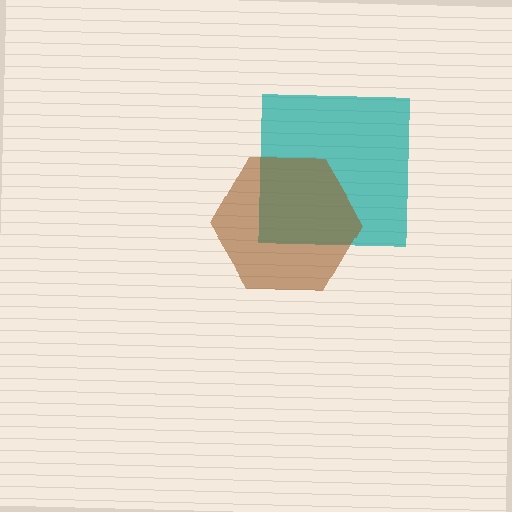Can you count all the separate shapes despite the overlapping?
Yes, there are 2 separate shapes.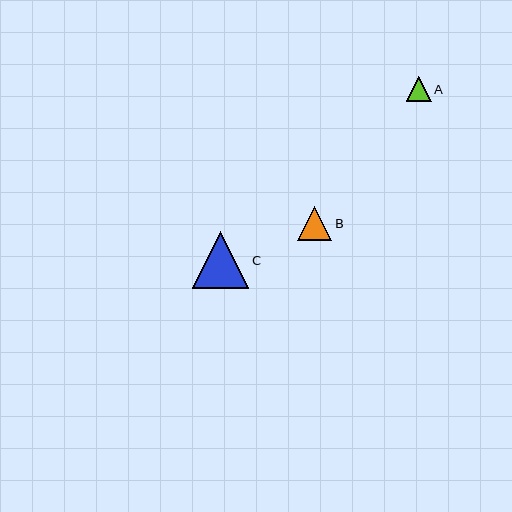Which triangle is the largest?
Triangle C is the largest with a size of approximately 57 pixels.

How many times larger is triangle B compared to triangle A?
Triangle B is approximately 1.4 times the size of triangle A.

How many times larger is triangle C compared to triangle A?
Triangle C is approximately 2.3 times the size of triangle A.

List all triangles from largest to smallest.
From largest to smallest: C, B, A.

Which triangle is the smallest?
Triangle A is the smallest with a size of approximately 25 pixels.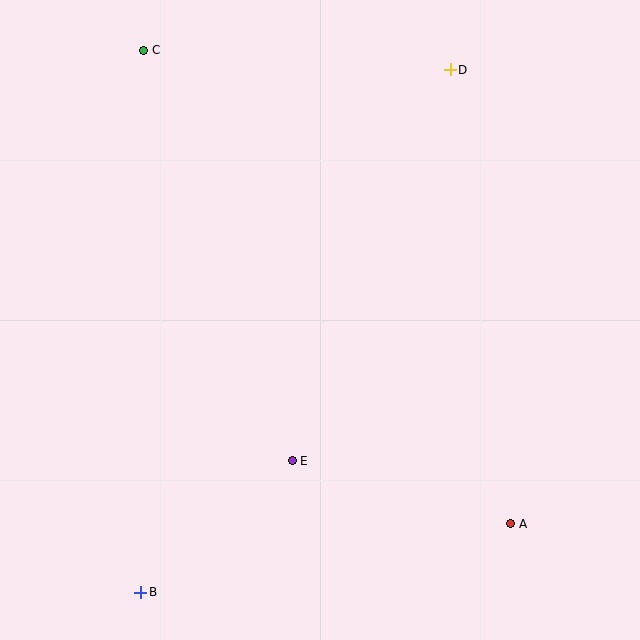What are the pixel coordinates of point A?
Point A is at (511, 524).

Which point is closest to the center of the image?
Point E at (292, 461) is closest to the center.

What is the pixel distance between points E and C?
The distance between E and C is 436 pixels.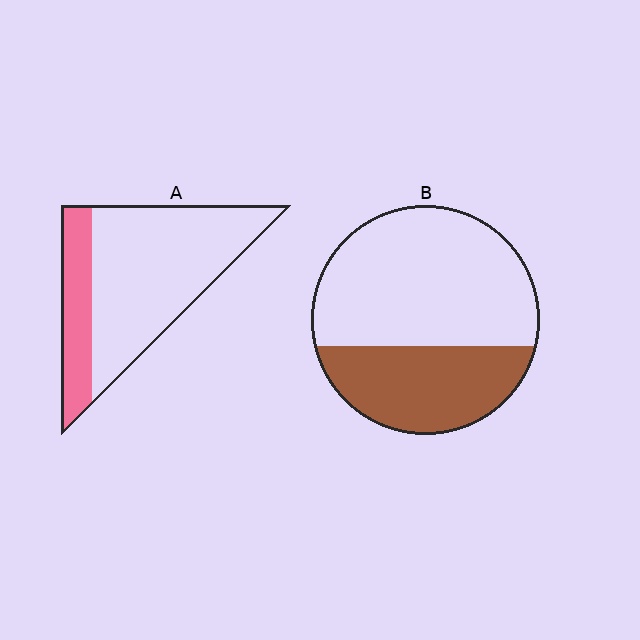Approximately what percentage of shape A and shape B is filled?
A is approximately 25% and B is approximately 35%.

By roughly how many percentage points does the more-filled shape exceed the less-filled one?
By roughly 10 percentage points (B over A).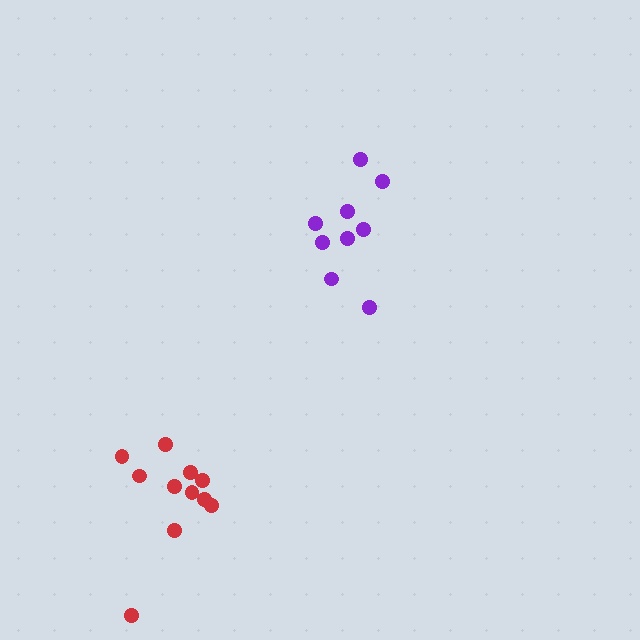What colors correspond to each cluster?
The clusters are colored: purple, red.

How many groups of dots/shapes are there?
There are 2 groups.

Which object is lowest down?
The red cluster is bottommost.